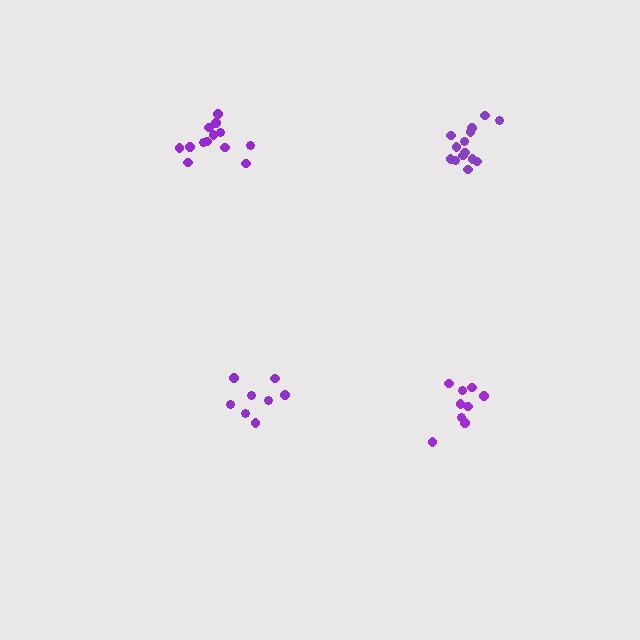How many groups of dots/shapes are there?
There are 4 groups.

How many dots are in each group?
Group 1: 8 dots, Group 2: 13 dots, Group 3: 14 dots, Group 4: 9 dots (44 total).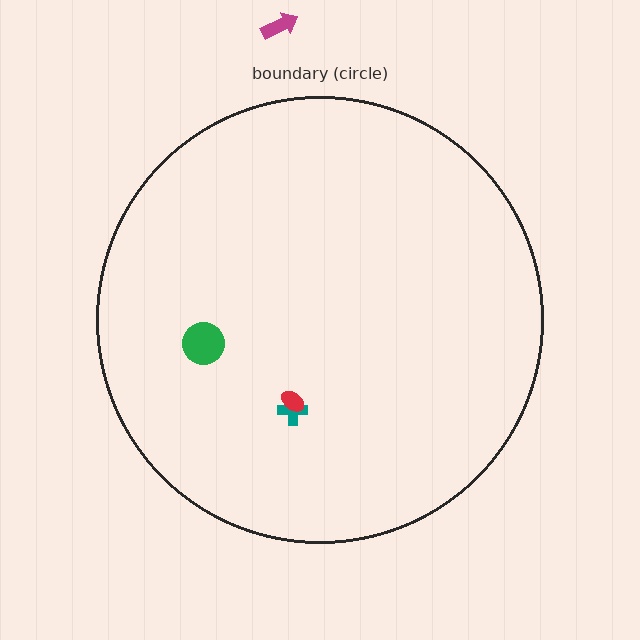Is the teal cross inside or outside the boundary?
Inside.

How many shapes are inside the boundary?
3 inside, 1 outside.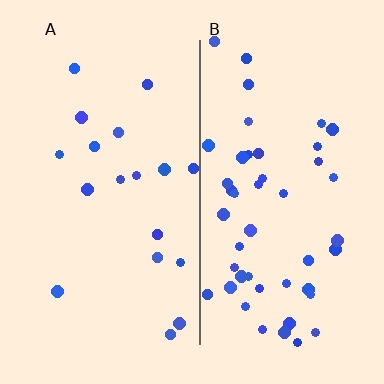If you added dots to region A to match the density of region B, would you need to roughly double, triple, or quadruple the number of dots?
Approximately triple.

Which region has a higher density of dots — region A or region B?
B (the right).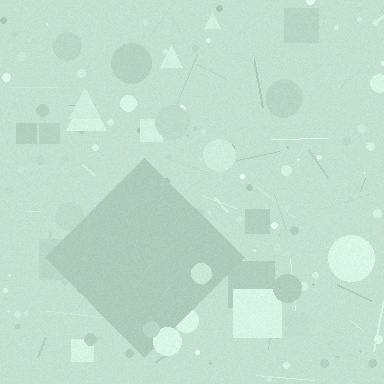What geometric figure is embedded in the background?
A diamond is embedded in the background.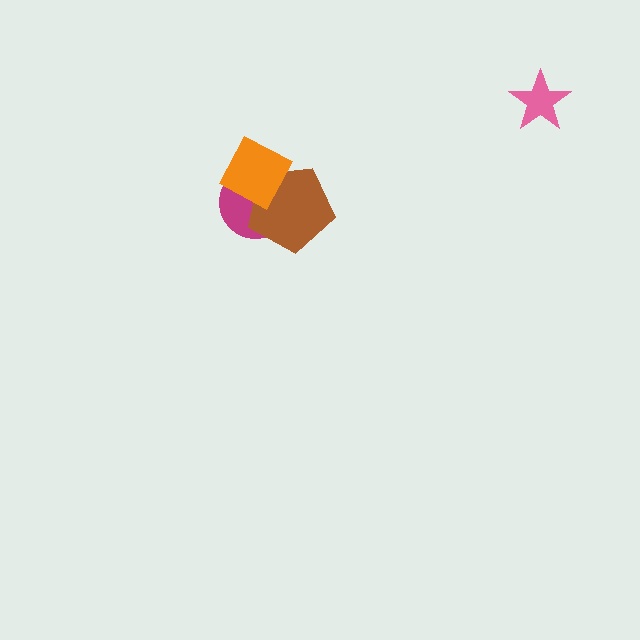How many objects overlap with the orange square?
2 objects overlap with the orange square.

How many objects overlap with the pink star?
0 objects overlap with the pink star.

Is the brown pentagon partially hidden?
Yes, it is partially covered by another shape.